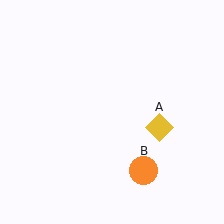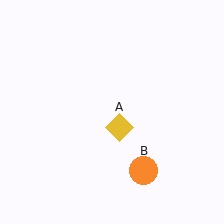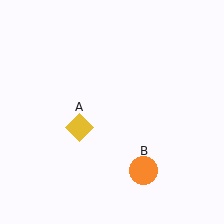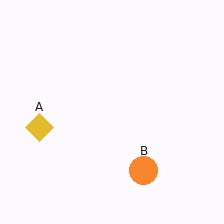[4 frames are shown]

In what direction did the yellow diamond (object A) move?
The yellow diamond (object A) moved left.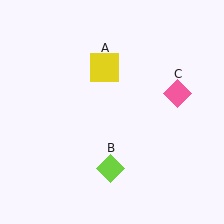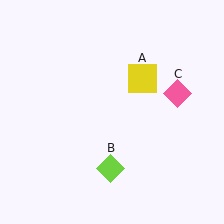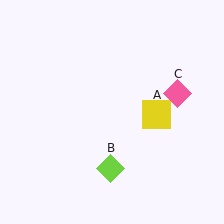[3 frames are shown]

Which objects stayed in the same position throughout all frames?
Lime diamond (object B) and pink diamond (object C) remained stationary.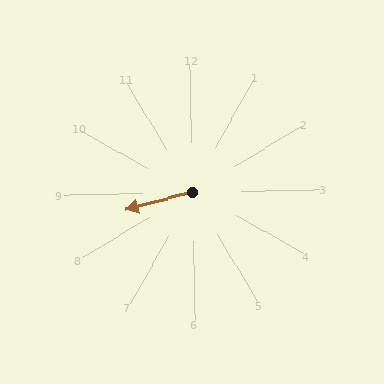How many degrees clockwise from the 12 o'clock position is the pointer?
Approximately 256 degrees.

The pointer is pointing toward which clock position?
Roughly 9 o'clock.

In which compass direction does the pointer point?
West.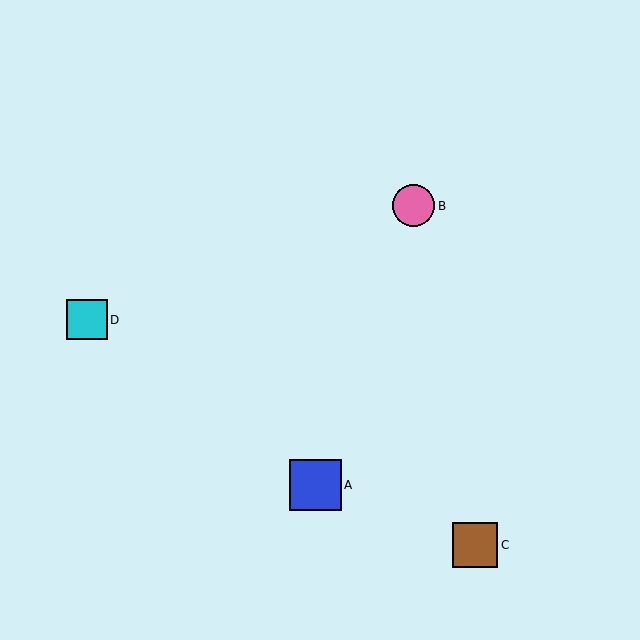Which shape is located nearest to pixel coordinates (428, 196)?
The pink circle (labeled B) at (414, 206) is nearest to that location.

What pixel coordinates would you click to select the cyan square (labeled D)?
Click at (87, 320) to select the cyan square D.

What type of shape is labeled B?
Shape B is a pink circle.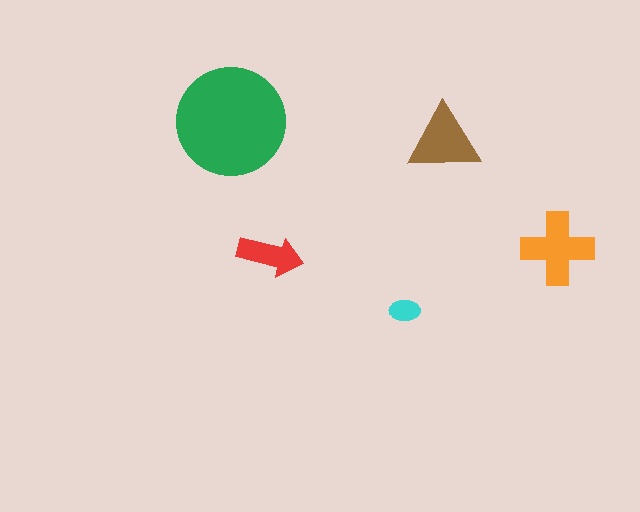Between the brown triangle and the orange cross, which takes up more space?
The orange cross.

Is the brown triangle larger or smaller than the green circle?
Smaller.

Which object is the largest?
The green circle.